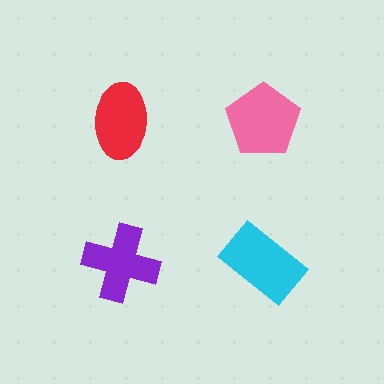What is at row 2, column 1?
A purple cross.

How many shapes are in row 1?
2 shapes.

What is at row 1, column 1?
A red ellipse.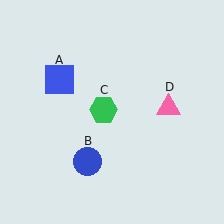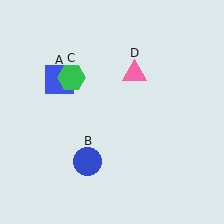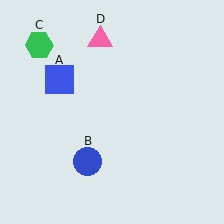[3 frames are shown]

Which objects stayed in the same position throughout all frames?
Blue square (object A) and blue circle (object B) remained stationary.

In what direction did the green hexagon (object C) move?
The green hexagon (object C) moved up and to the left.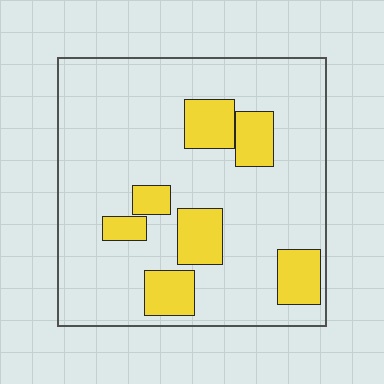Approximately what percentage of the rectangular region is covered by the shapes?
Approximately 20%.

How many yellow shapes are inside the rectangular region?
7.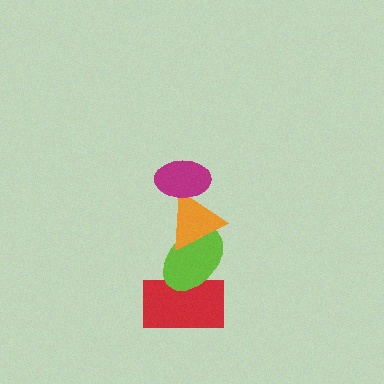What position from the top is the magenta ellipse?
The magenta ellipse is 1st from the top.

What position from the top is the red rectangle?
The red rectangle is 4th from the top.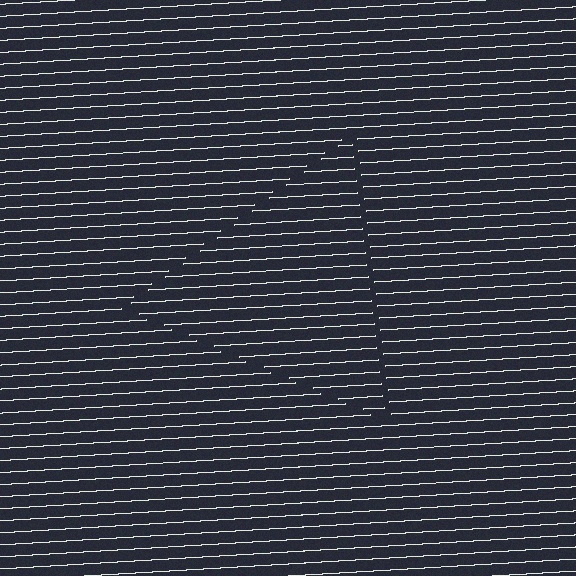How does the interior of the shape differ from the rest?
The interior of the shape contains the same grating, shifted by half a period — the contour is defined by the phase discontinuity where line-ends from the inner and outer gratings abut.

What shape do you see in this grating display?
An illusory triangle. The interior of the shape contains the same grating, shifted by half a period — the contour is defined by the phase discontinuity where line-ends from the inner and outer gratings abut.